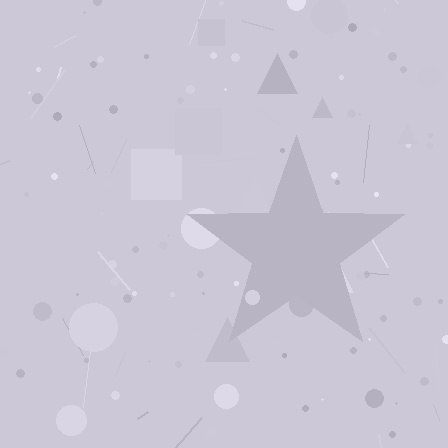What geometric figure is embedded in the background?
A star is embedded in the background.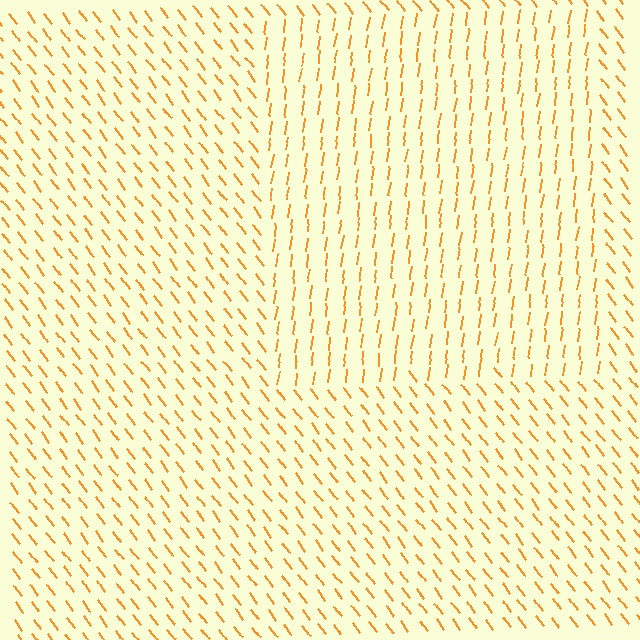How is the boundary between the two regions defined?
The boundary is defined purely by a change in line orientation (approximately 45 degrees difference). All lines are the same color and thickness.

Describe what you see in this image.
The image is filled with small orange line segments. A rectangle region in the image has lines oriented differently from the surrounding lines, creating a visible texture boundary.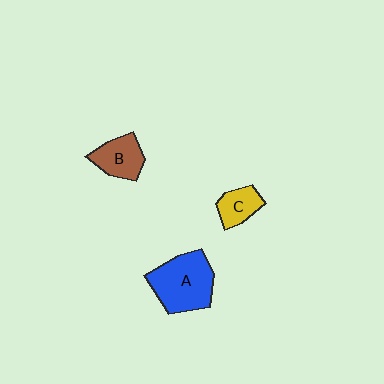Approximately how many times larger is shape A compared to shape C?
Approximately 2.3 times.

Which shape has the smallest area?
Shape C (yellow).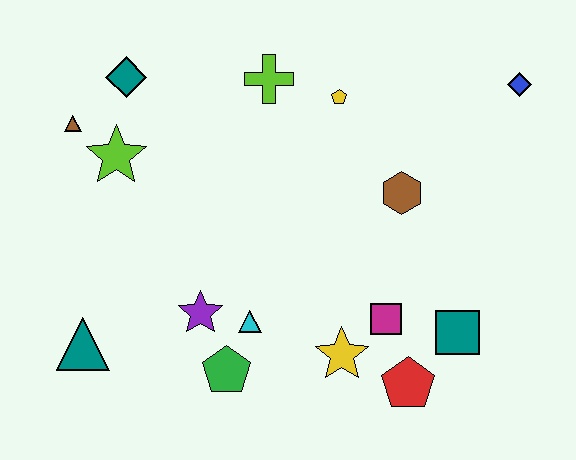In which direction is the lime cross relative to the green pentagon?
The lime cross is above the green pentagon.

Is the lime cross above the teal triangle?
Yes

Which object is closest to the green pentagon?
The cyan triangle is closest to the green pentagon.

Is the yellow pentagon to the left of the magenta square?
Yes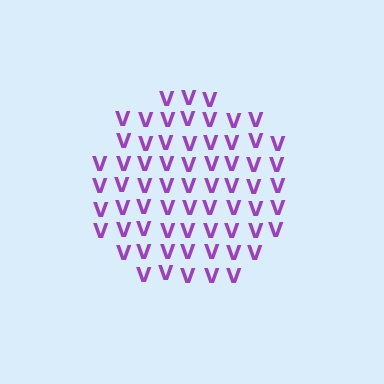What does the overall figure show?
The overall figure shows a circle.